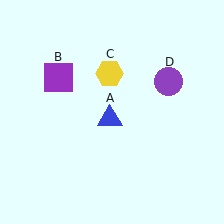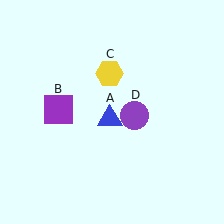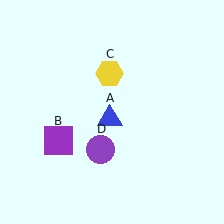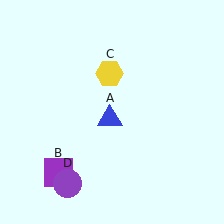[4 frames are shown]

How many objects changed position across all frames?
2 objects changed position: purple square (object B), purple circle (object D).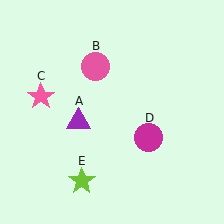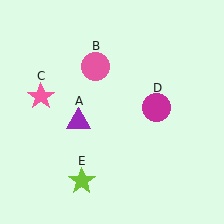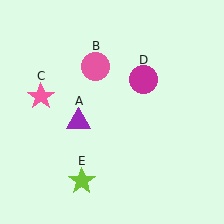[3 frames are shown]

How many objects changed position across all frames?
1 object changed position: magenta circle (object D).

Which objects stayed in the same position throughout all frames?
Purple triangle (object A) and pink circle (object B) and pink star (object C) and lime star (object E) remained stationary.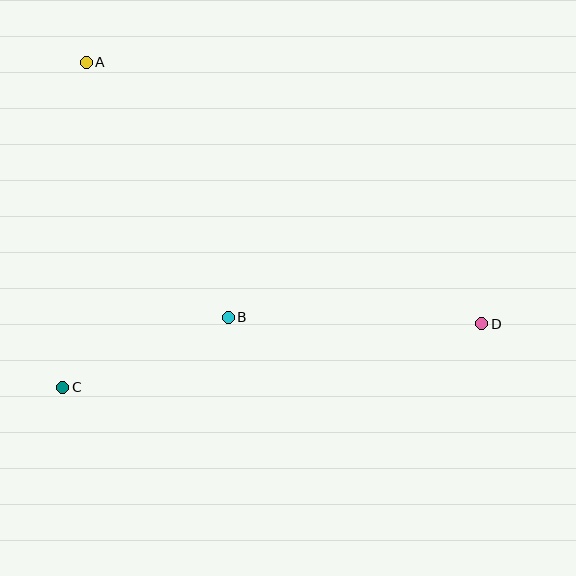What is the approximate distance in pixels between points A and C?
The distance between A and C is approximately 326 pixels.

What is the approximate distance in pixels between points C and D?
The distance between C and D is approximately 424 pixels.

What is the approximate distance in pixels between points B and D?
The distance between B and D is approximately 253 pixels.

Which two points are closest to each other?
Points B and C are closest to each other.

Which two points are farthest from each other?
Points A and D are farthest from each other.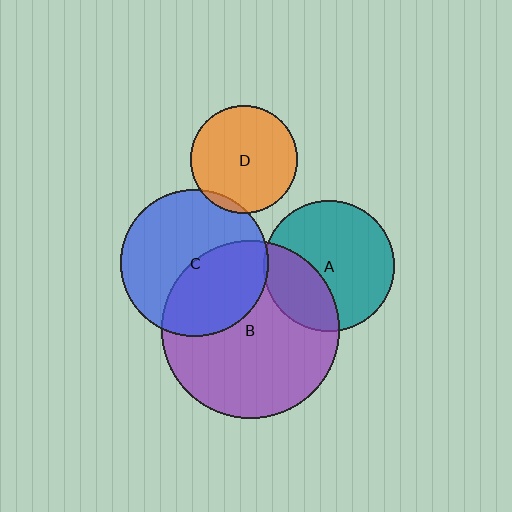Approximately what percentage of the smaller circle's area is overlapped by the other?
Approximately 30%.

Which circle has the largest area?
Circle B (purple).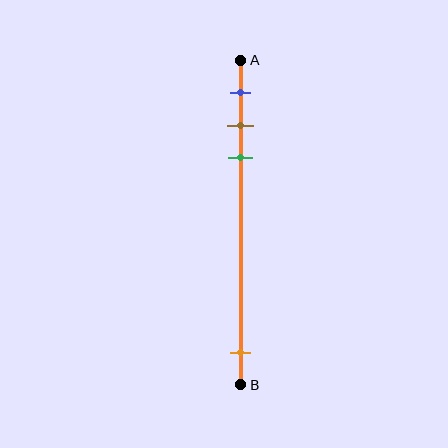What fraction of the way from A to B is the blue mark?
The blue mark is approximately 10% (0.1) of the way from A to B.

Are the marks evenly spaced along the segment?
No, the marks are not evenly spaced.